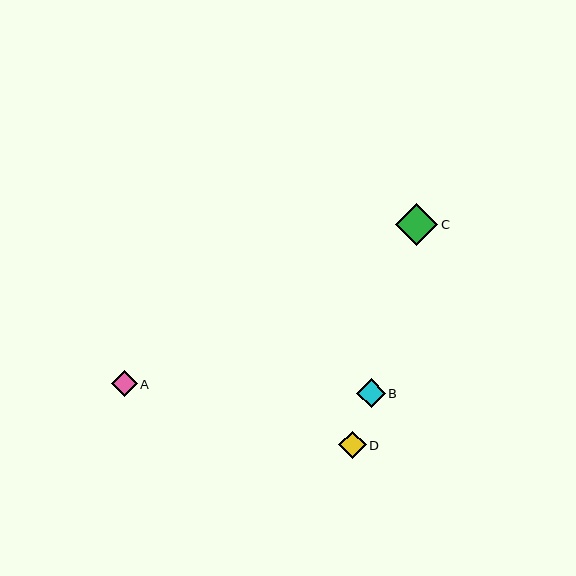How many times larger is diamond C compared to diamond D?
Diamond C is approximately 1.5 times the size of diamond D.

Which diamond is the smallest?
Diamond A is the smallest with a size of approximately 26 pixels.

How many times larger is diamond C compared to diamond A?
Diamond C is approximately 1.6 times the size of diamond A.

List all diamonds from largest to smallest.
From largest to smallest: C, B, D, A.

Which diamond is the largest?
Diamond C is the largest with a size of approximately 42 pixels.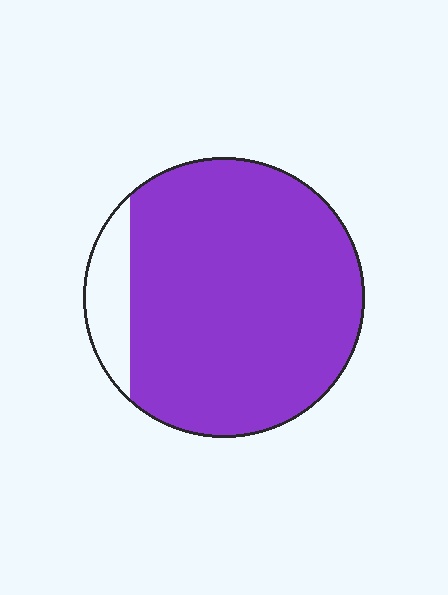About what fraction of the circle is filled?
About nine tenths (9/10).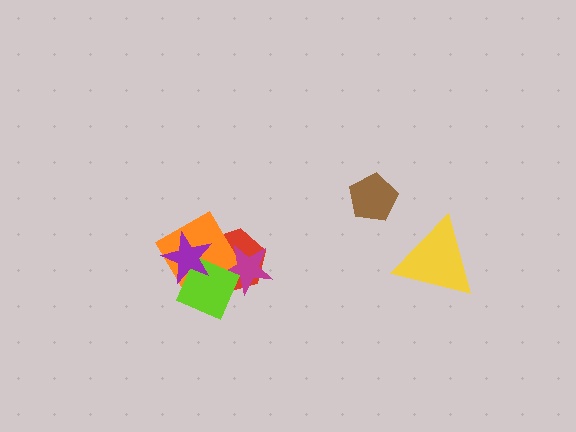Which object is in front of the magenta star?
The lime diamond is in front of the magenta star.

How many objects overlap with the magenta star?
3 objects overlap with the magenta star.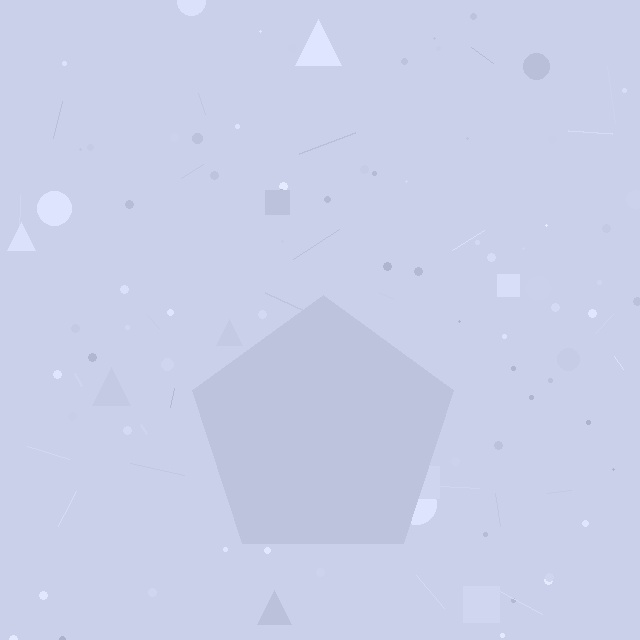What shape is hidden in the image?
A pentagon is hidden in the image.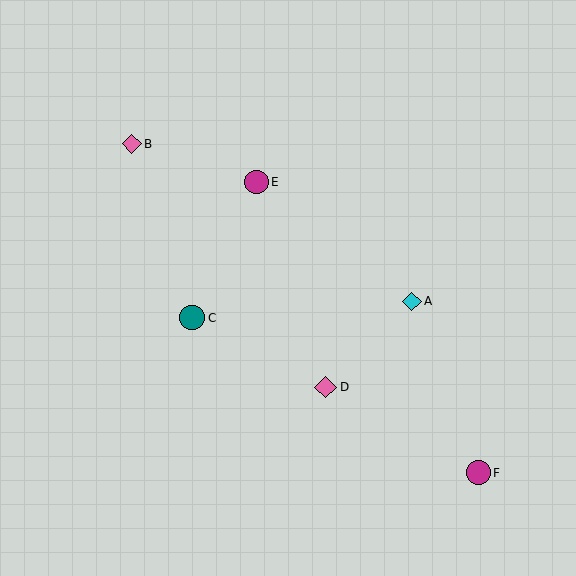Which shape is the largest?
The teal circle (labeled C) is the largest.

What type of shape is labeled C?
Shape C is a teal circle.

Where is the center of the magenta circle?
The center of the magenta circle is at (478, 473).